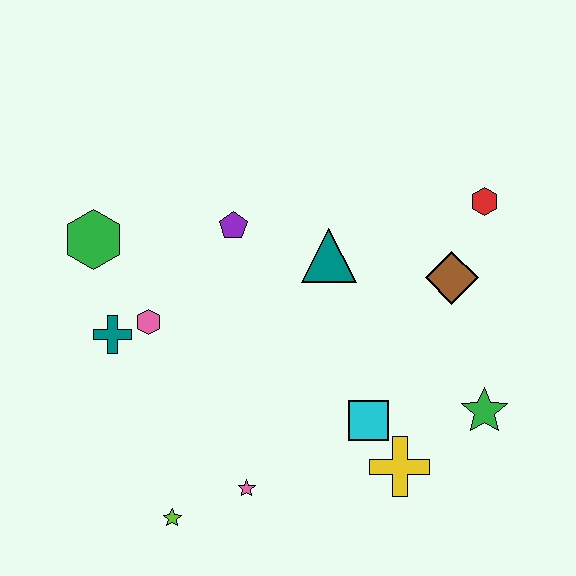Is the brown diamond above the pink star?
Yes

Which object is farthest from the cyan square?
The green hexagon is farthest from the cyan square.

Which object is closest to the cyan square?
The yellow cross is closest to the cyan square.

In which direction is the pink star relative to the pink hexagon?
The pink star is below the pink hexagon.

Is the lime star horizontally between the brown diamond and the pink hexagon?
Yes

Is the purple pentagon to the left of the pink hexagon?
No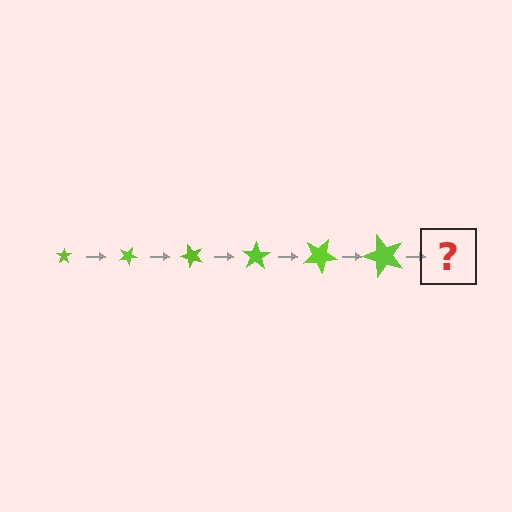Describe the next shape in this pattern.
It should be a star, larger than the previous one and rotated 150 degrees from the start.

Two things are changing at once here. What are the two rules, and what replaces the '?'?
The two rules are that the star grows larger each step and it rotates 25 degrees each step. The '?' should be a star, larger than the previous one and rotated 150 degrees from the start.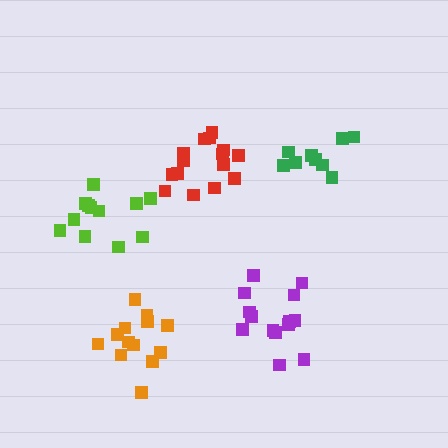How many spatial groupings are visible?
There are 5 spatial groupings.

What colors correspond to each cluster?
The clusters are colored: orange, purple, green, lime, red.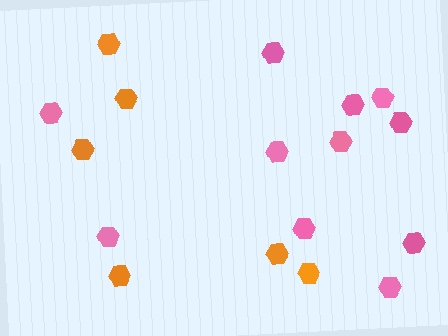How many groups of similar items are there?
There are 2 groups: one group of pink hexagons (11) and one group of orange hexagons (6).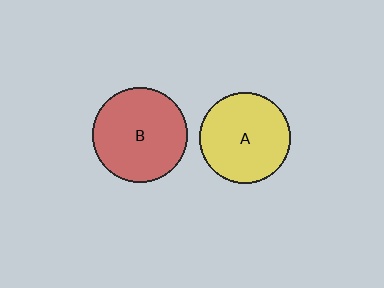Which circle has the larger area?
Circle B (red).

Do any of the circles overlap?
No, none of the circles overlap.